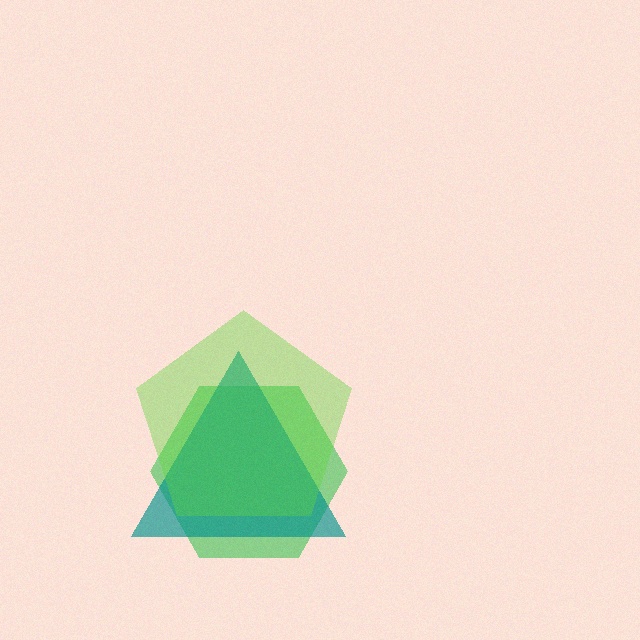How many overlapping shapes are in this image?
There are 3 overlapping shapes in the image.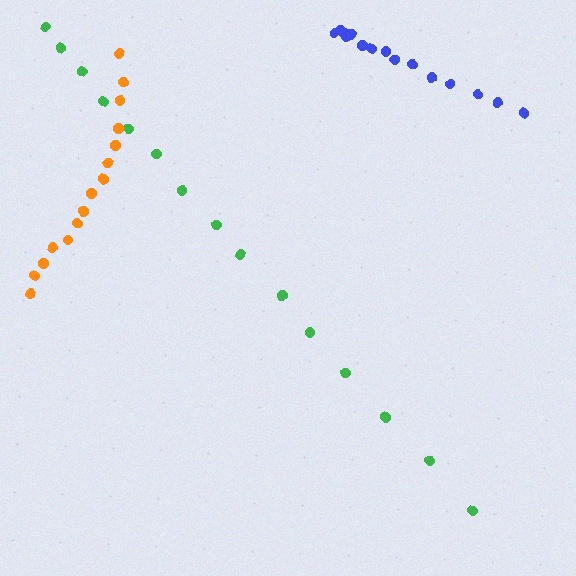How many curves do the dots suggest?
There are 3 distinct paths.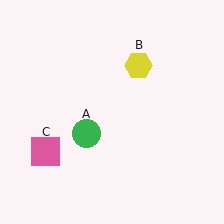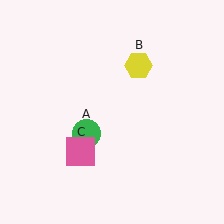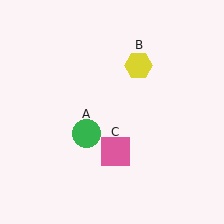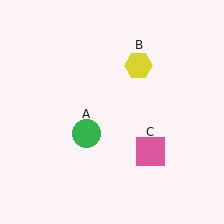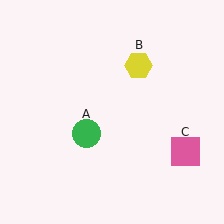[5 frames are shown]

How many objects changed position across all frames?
1 object changed position: pink square (object C).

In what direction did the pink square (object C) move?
The pink square (object C) moved right.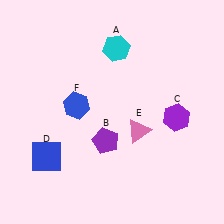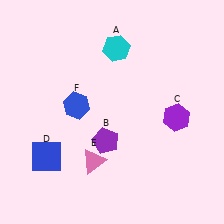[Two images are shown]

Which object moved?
The pink triangle (E) moved left.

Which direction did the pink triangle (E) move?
The pink triangle (E) moved left.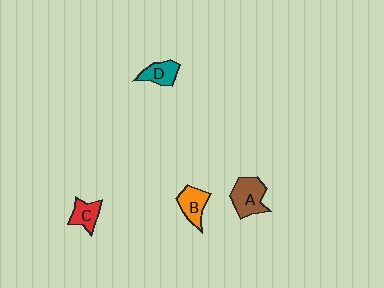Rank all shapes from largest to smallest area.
From largest to smallest: A (brown), B (orange), D (teal), C (red).